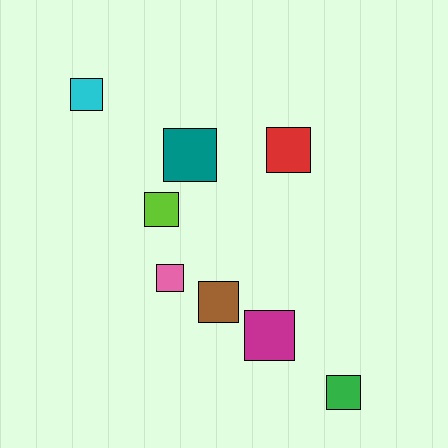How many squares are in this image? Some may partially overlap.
There are 8 squares.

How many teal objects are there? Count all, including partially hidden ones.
There is 1 teal object.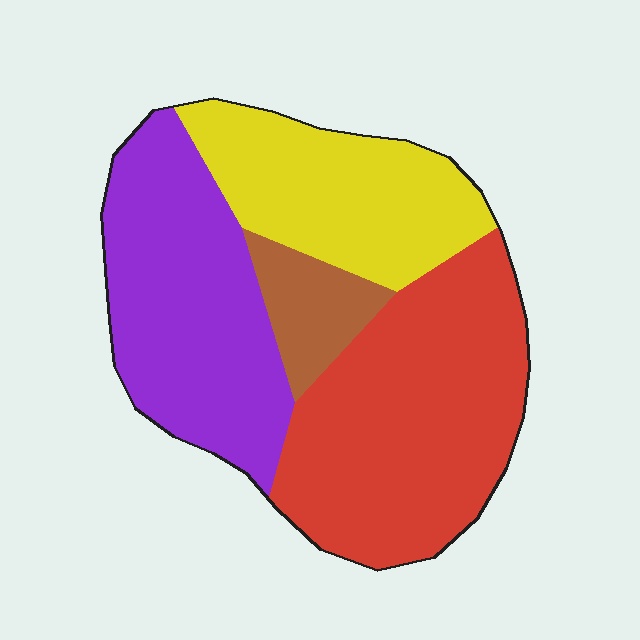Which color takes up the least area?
Brown, at roughly 10%.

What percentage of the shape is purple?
Purple covers 31% of the shape.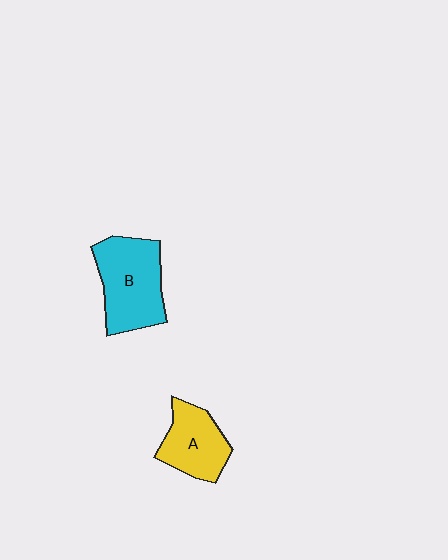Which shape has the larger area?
Shape B (cyan).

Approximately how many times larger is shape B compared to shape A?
Approximately 1.4 times.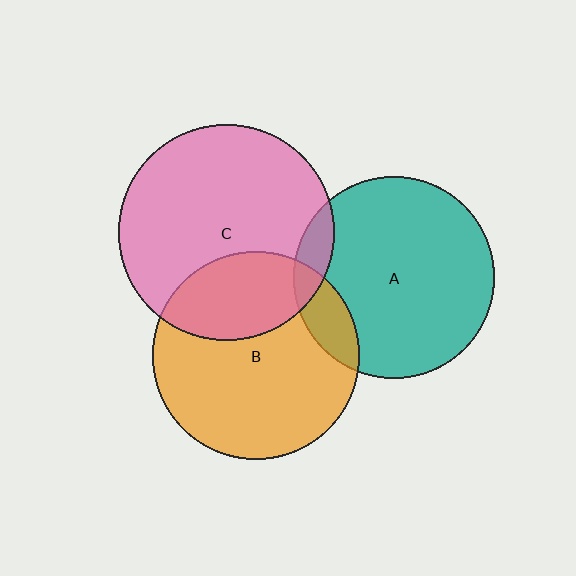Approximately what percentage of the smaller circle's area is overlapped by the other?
Approximately 15%.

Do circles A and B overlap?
Yes.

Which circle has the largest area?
Circle C (pink).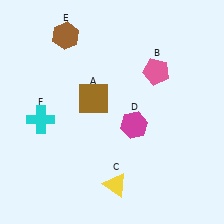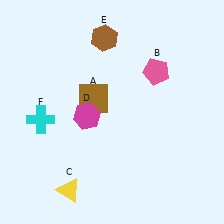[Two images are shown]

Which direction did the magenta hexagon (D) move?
The magenta hexagon (D) moved left.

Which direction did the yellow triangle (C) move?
The yellow triangle (C) moved left.